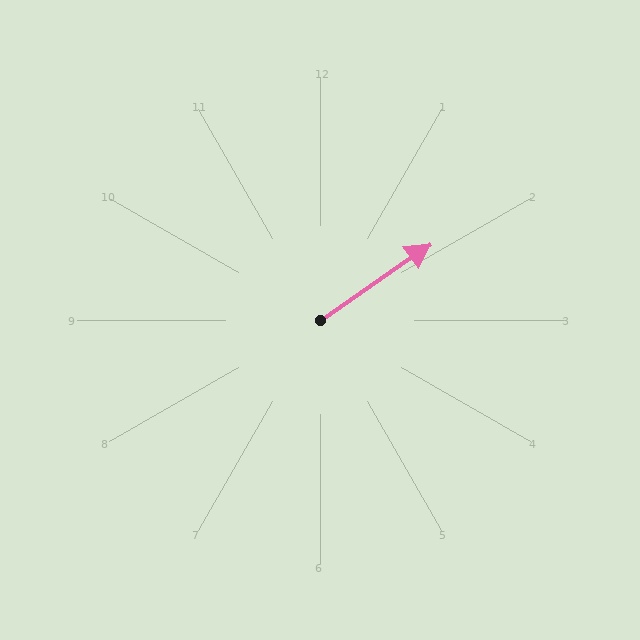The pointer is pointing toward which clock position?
Roughly 2 o'clock.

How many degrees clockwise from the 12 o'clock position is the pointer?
Approximately 55 degrees.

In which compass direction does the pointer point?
Northeast.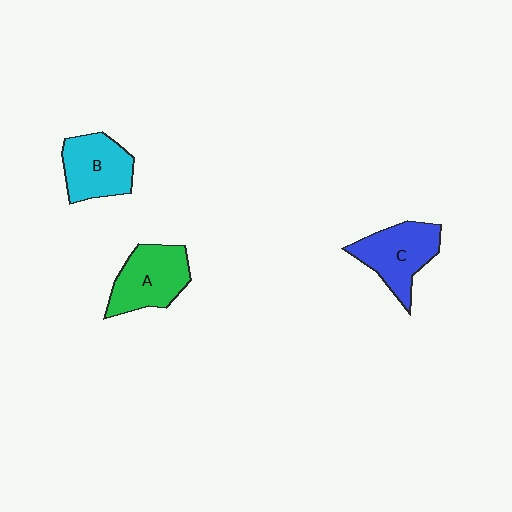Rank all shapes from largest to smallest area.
From largest to smallest: C (blue), A (green), B (cyan).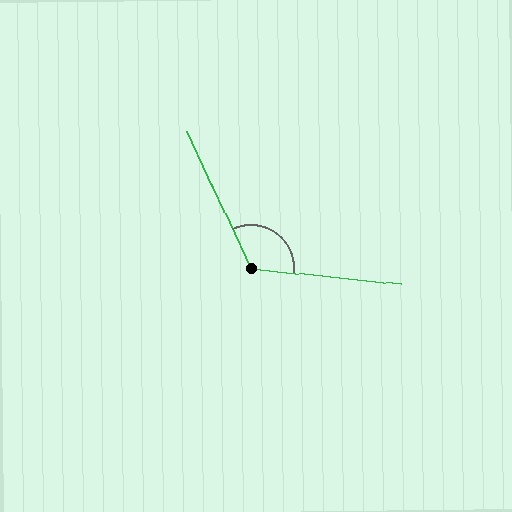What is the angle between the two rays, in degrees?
Approximately 121 degrees.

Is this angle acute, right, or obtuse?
It is obtuse.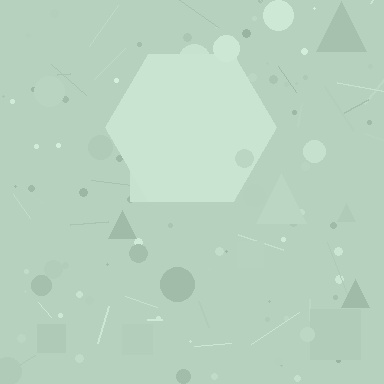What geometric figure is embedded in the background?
A hexagon is embedded in the background.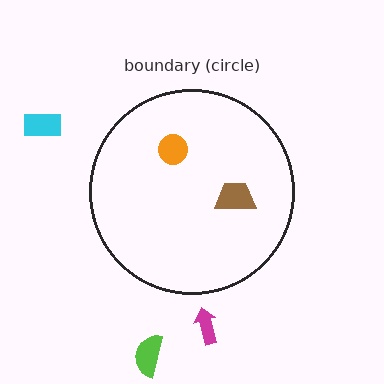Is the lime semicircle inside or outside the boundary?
Outside.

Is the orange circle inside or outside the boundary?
Inside.